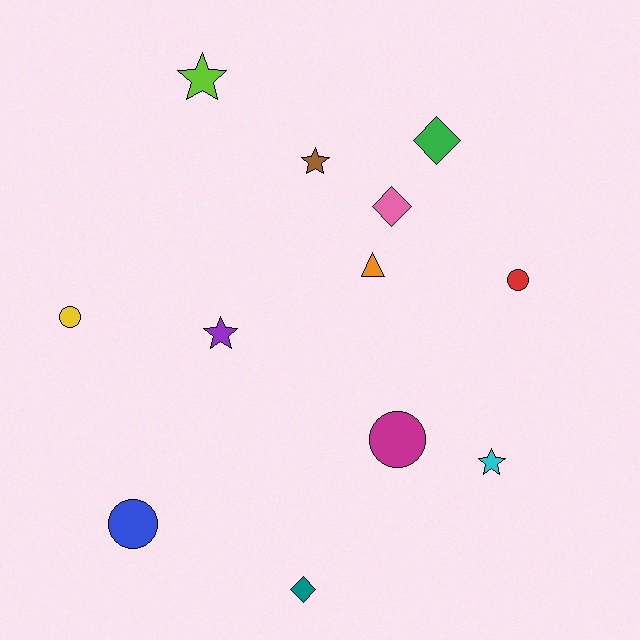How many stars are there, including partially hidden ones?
There are 4 stars.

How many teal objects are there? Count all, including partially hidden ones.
There is 1 teal object.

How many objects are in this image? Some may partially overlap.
There are 12 objects.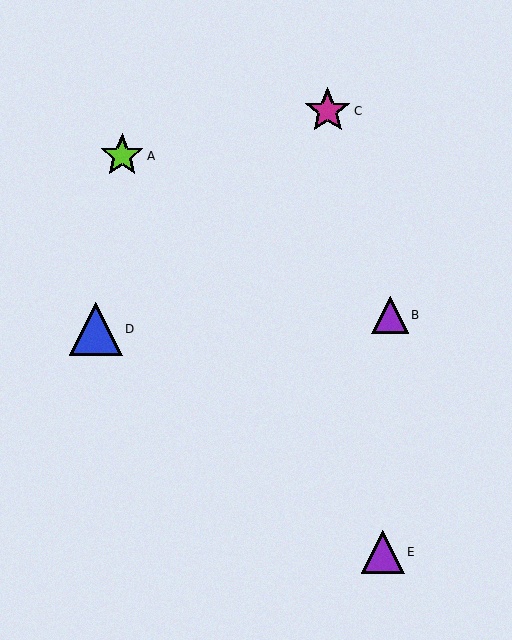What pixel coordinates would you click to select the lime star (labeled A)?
Click at (122, 156) to select the lime star A.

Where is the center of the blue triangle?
The center of the blue triangle is at (96, 329).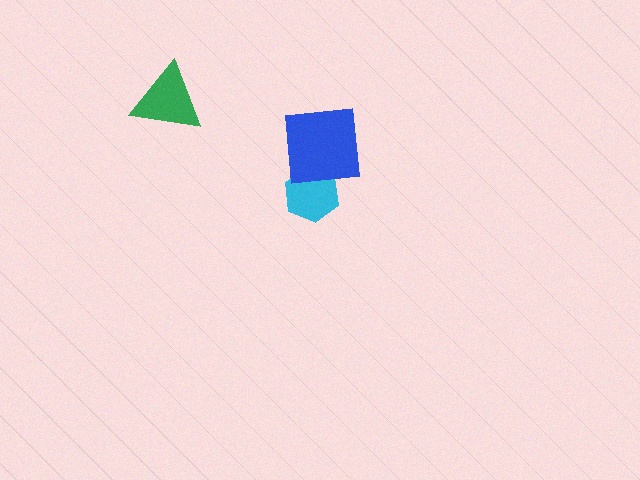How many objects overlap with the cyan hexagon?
1 object overlaps with the cyan hexagon.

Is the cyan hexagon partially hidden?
Yes, it is partially covered by another shape.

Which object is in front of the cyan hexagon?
The blue square is in front of the cyan hexagon.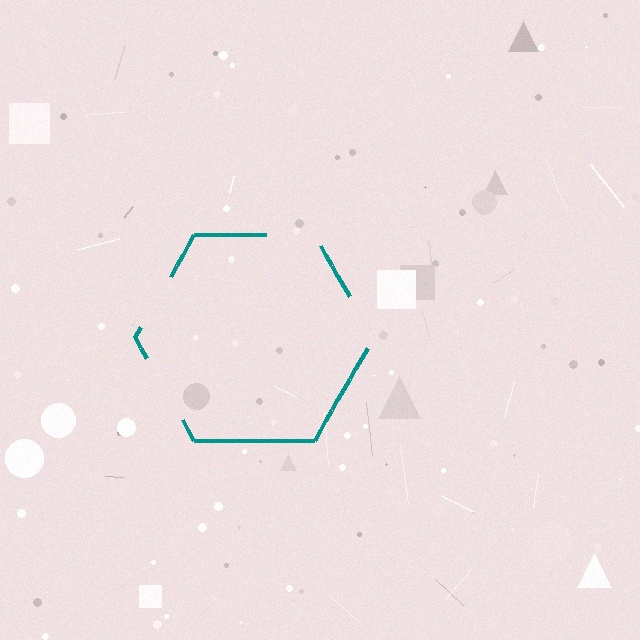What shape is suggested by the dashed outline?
The dashed outline suggests a hexagon.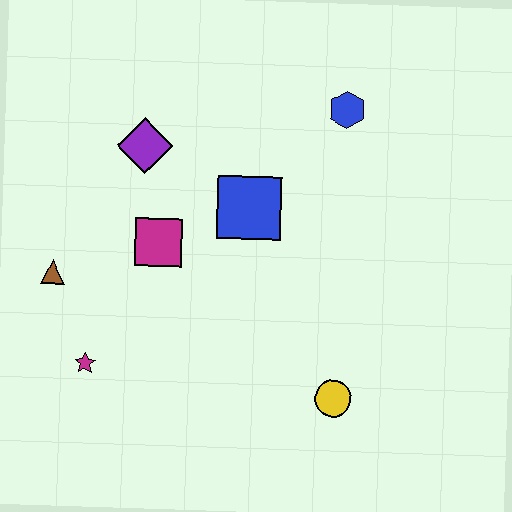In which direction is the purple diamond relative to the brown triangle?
The purple diamond is above the brown triangle.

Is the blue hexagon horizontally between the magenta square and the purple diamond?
No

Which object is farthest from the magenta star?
The blue hexagon is farthest from the magenta star.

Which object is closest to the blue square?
The magenta square is closest to the blue square.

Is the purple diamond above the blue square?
Yes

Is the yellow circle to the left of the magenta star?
No